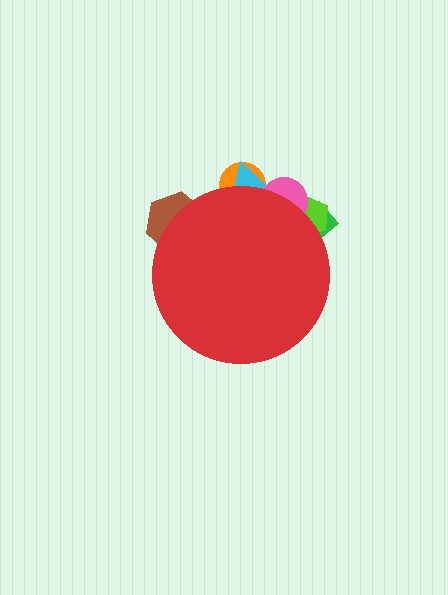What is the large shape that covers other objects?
A red circle.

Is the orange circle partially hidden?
Yes, the orange circle is partially hidden behind the red circle.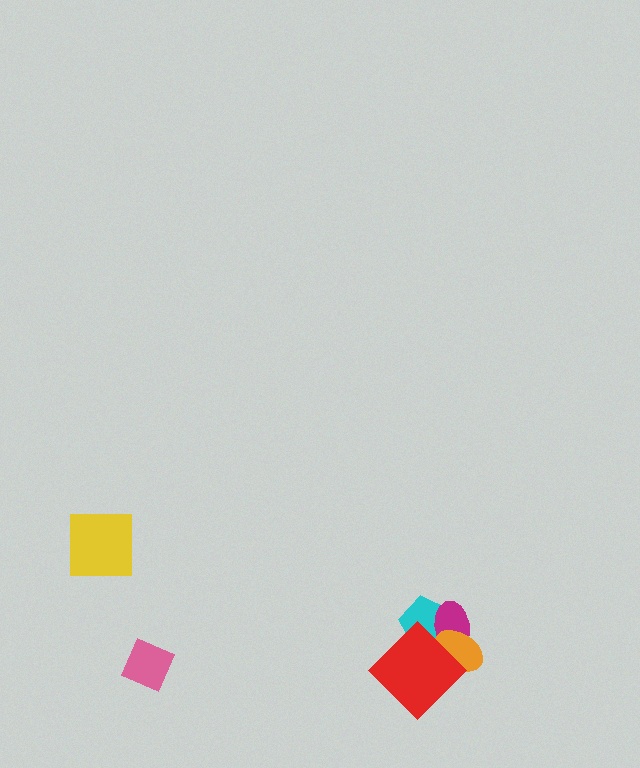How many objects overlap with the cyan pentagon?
3 objects overlap with the cyan pentagon.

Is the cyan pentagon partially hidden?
Yes, it is partially covered by another shape.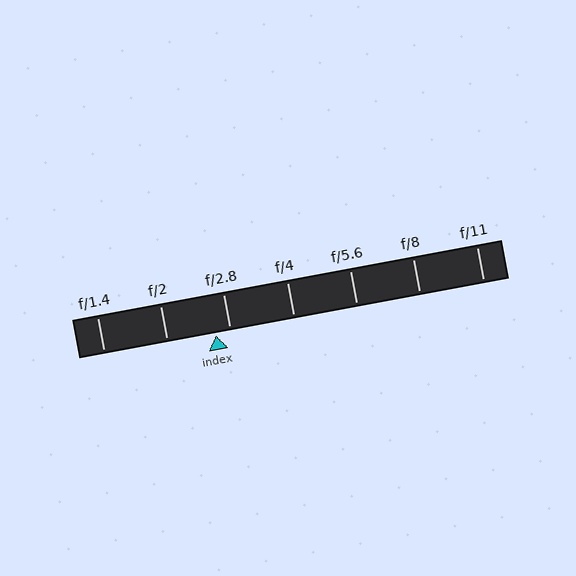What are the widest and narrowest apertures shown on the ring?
The widest aperture shown is f/1.4 and the narrowest is f/11.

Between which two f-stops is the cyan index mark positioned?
The index mark is between f/2 and f/2.8.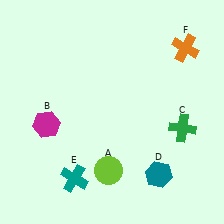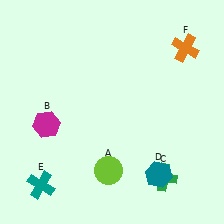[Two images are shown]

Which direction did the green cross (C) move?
The green cross (C) moved down.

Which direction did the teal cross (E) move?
The teal cross (E) moved left.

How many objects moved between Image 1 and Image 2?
2 objects moved between the two images.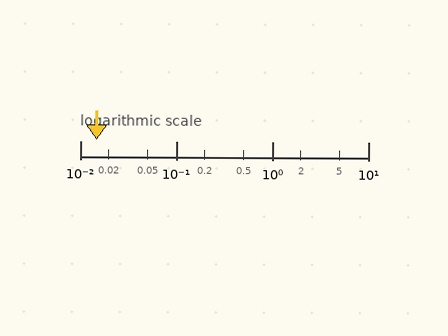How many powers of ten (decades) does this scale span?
The scale spans 3 decades, from 0.01 to 10.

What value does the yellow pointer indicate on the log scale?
The pointer indicates approximately 0.015.